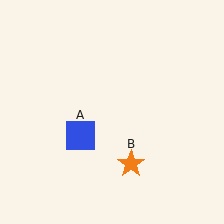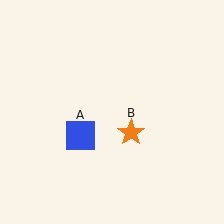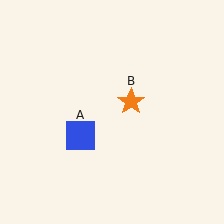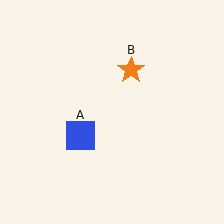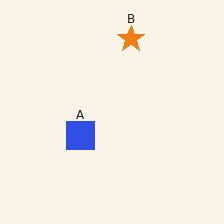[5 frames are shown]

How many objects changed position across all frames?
1 object changed position: orange star (object B).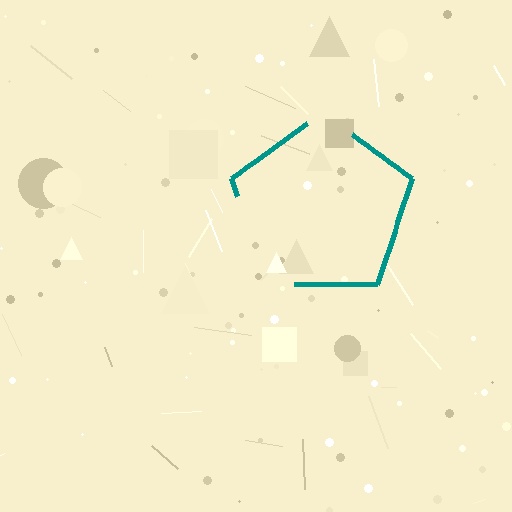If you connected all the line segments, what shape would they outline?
They would outline a pentagon.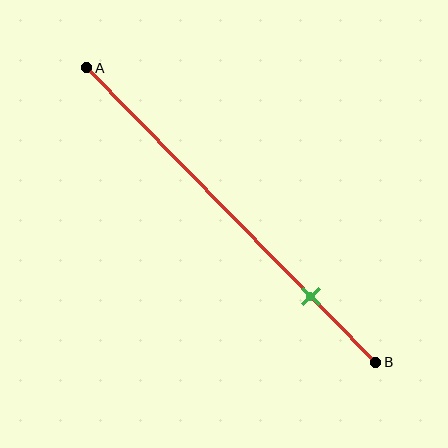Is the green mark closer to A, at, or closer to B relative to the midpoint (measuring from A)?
The green mark is closer to point B than the midpoint of segment AB.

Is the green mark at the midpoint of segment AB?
No, the mark is at about 80% from A, not at the 50% midpoint.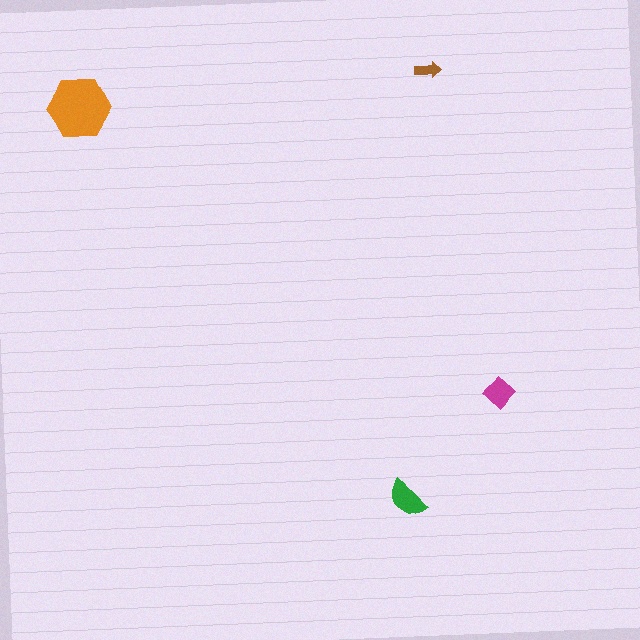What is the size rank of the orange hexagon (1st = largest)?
1st.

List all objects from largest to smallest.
The orange hexagon, the green semicircle, the magenta diamond, the brown arrow.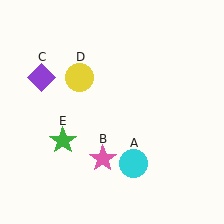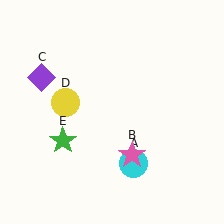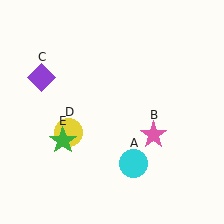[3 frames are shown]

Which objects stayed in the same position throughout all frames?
Cyan circle (object A) and purple diamond (object C) and green star (object E) remained stationary.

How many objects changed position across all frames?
2 objects changed position: pink star (object B), yellow circle (object D).